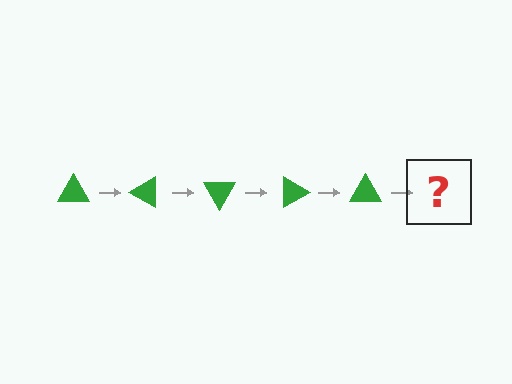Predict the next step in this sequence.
The next step is a green triangle rotated 150 degrees.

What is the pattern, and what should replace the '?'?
The pattern is that the triangle rotates 30 degrees each step. The '?' should be a green triangle rotated 150 degrees.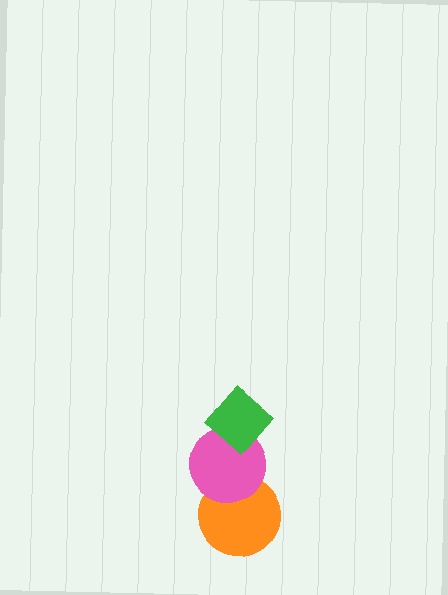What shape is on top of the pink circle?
The green diamond is on top of the pink circle.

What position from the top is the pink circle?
The pink circle is 2nd from the top.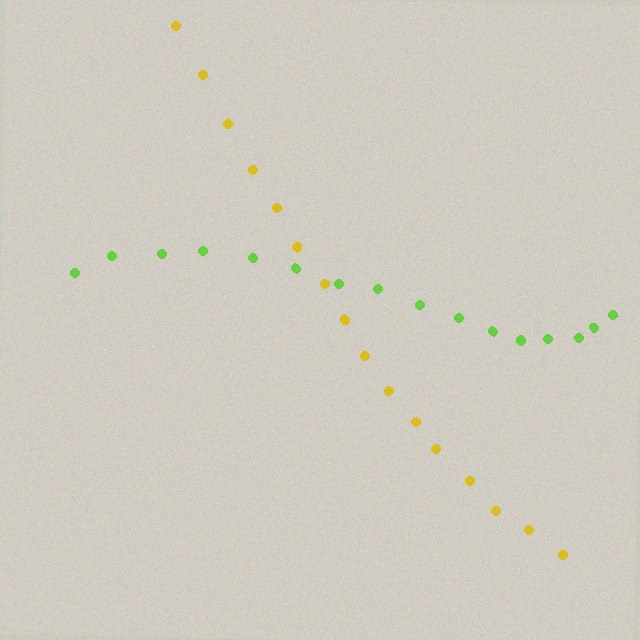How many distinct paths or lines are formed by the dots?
There are 2 distinct paths.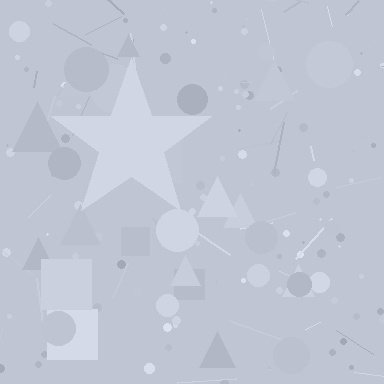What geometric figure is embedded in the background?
A star is embedded in the background.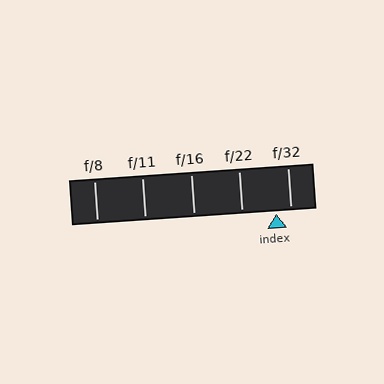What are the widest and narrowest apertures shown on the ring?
The widest aperture shown is f/8 and the narrowest is f/32.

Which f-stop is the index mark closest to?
The index mark is closest to f/32.